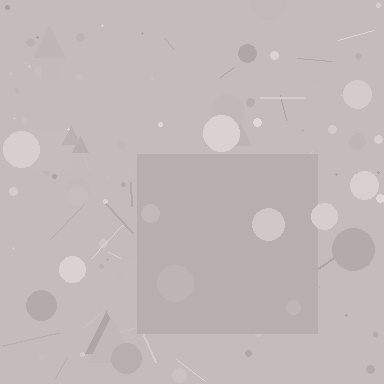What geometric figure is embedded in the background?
A square is embedded in the background.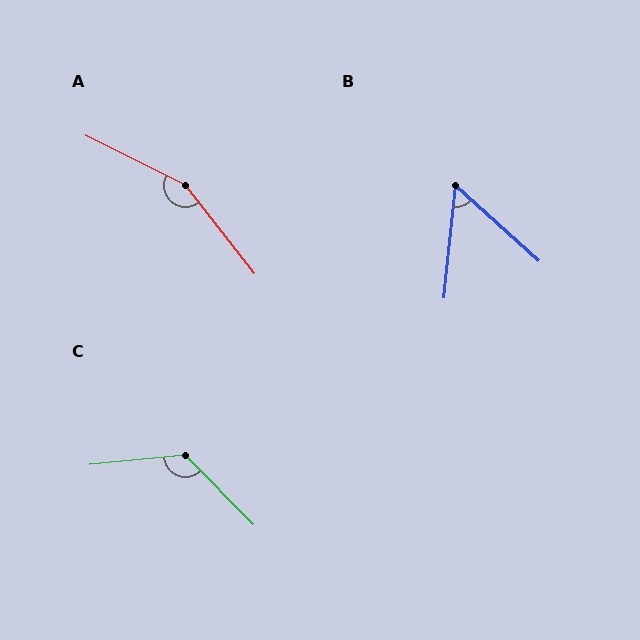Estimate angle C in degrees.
Approximately 129 degrees.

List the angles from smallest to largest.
B (54°), C (129°), A (154°).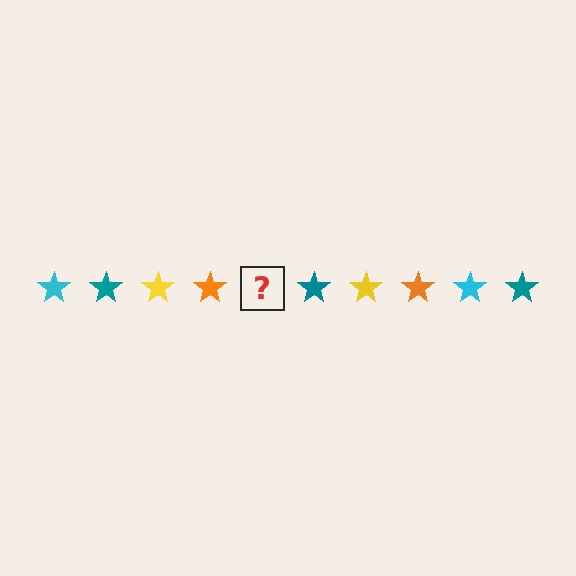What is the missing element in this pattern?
The missing element is a cyan star.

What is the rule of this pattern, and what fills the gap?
The rule is that the pattern cycles through cyan, teal, yellow, orange stars. The gap should be filled with a cyan star.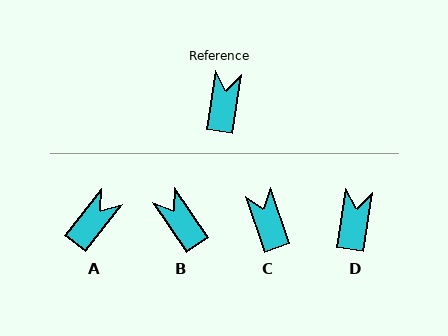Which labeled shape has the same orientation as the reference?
D.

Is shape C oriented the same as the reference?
No, it is off by about 27 degrees.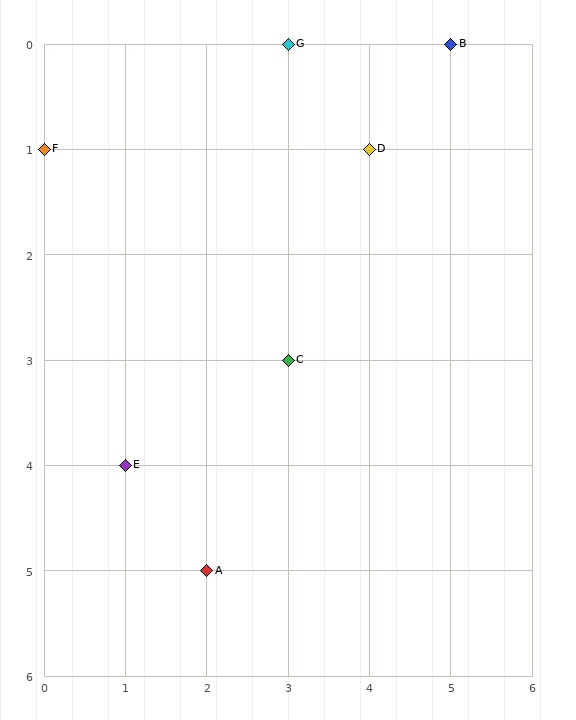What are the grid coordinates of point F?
Point F is at grid coordinates (0, 1).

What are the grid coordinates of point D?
Point D is at grid coordinates (4, 1).